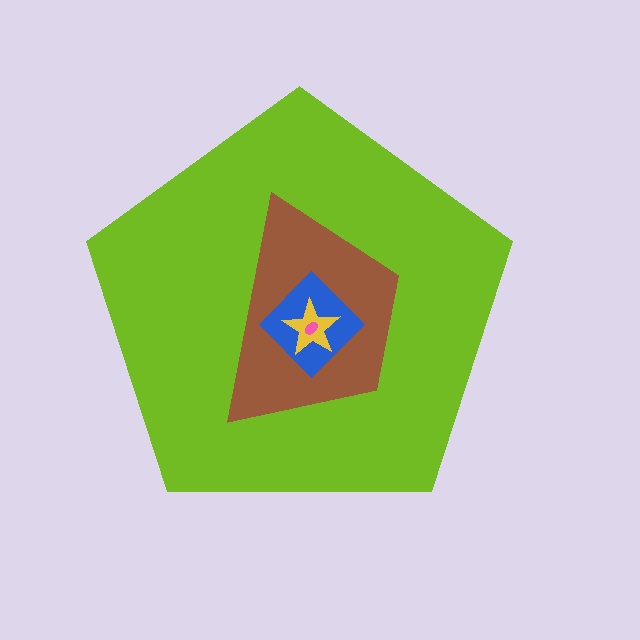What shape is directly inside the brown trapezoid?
The blue diamond.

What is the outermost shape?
The lime pentagon.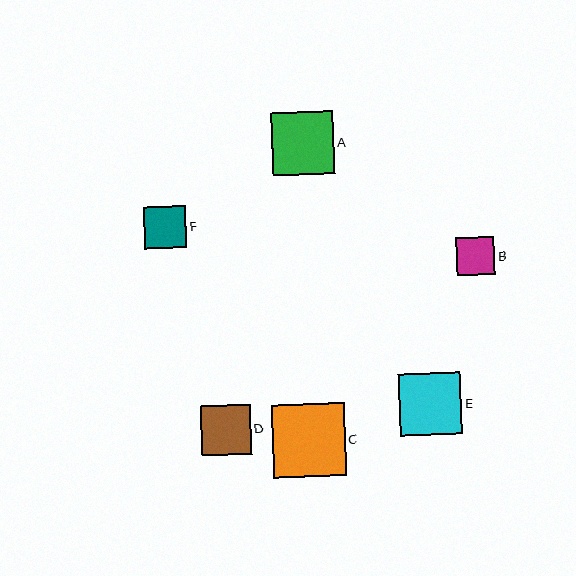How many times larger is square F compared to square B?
Square F is approximately 1.1 times the size of square B.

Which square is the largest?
Square C is the largest with a size of approximately 73 pixels.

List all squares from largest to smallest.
From largest to smallest: C, A, E, D, F, B.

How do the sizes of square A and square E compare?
Square A and square E are approximately the same size.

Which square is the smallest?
Square B is the smallest with a size of approximately 38 pixels.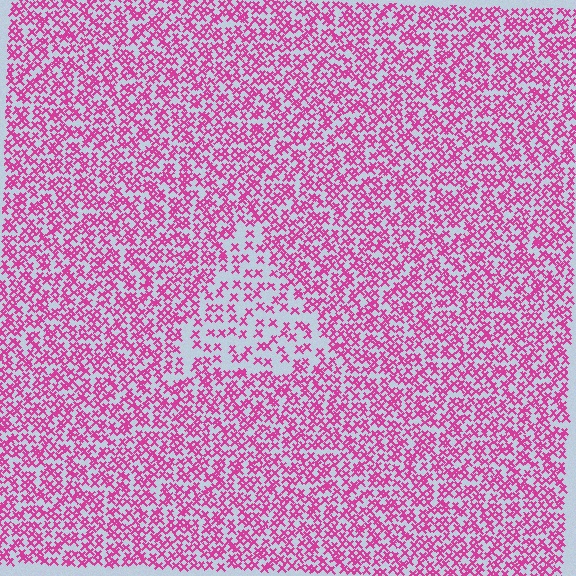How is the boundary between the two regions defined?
The boundary is defined by a change in element density (approximately 2.1x ratio). All elements are the same color, size, and shape.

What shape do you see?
I see a triangle.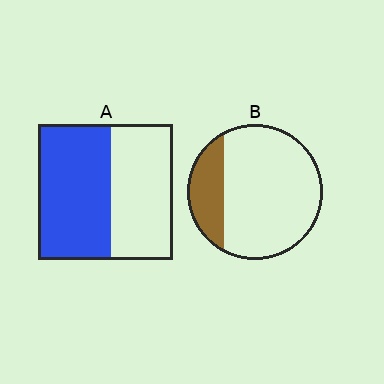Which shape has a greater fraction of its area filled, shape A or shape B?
Shape A.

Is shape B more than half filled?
No.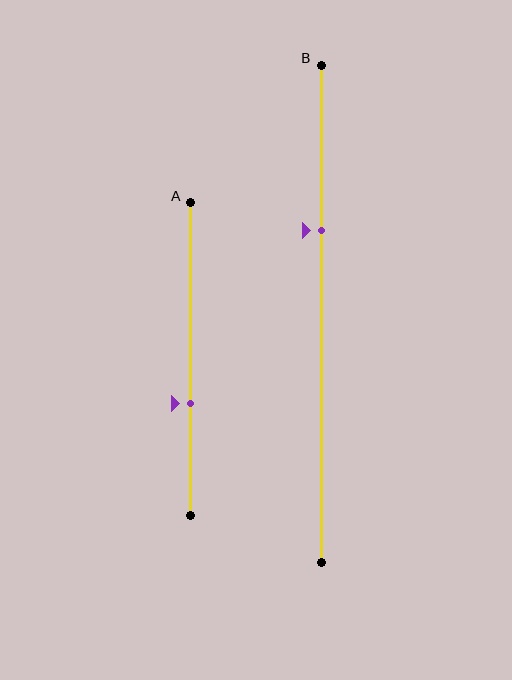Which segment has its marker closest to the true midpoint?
Segment A has its marker closest to the true midpoint.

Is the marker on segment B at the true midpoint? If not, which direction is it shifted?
No, the marker on segment B is shifted upward by about 17% of the segment length.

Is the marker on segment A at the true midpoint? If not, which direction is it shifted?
No, the marker on segment A is shifted downward by about 14% of the segment length.